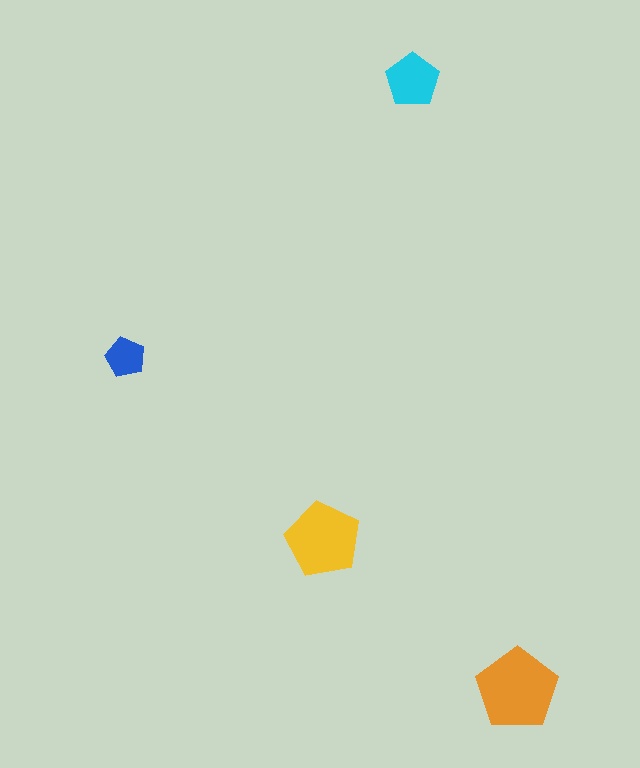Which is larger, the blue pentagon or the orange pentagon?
The orange one.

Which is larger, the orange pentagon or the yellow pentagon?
The orange one.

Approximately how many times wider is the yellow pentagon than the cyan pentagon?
About 1.5 times wider.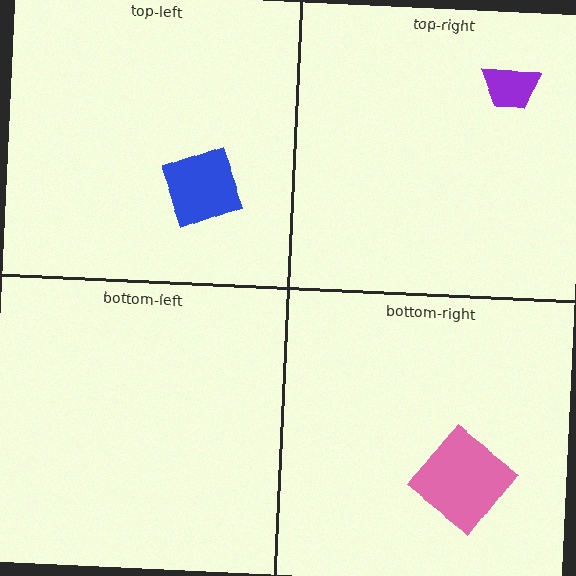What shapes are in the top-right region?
The purple trapezoid.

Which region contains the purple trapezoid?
The top-right region.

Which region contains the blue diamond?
The top-left region.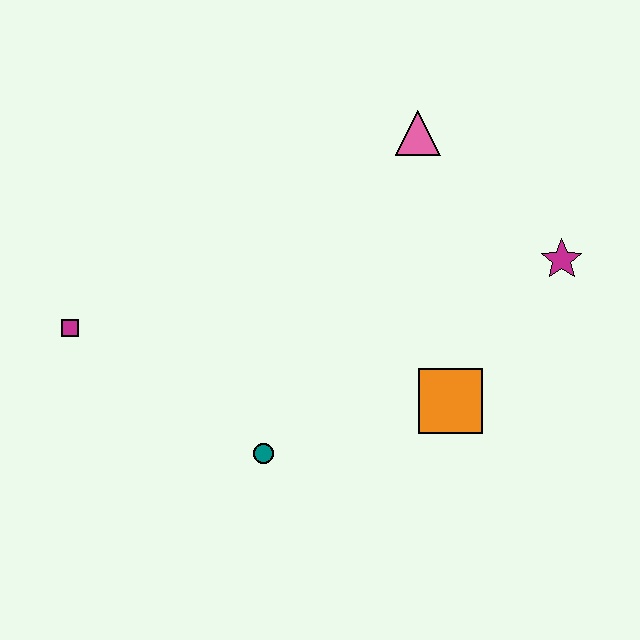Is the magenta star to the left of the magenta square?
No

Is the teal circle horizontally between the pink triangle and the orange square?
No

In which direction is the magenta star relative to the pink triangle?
The magenta star is to the right of the pink triangle.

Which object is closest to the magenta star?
The orange square is closest to the magenta star.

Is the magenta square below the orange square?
No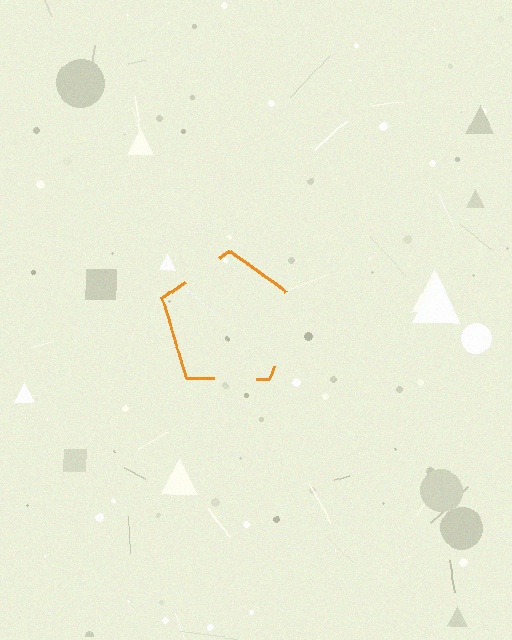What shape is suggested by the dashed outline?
The dashed outline suggests a pentagon.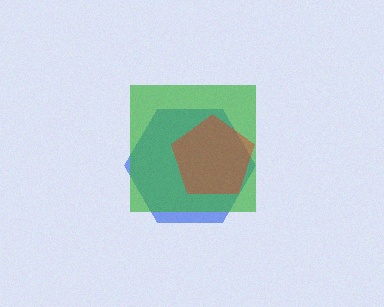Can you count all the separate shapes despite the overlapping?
Yes, there are 3 separate shapes.